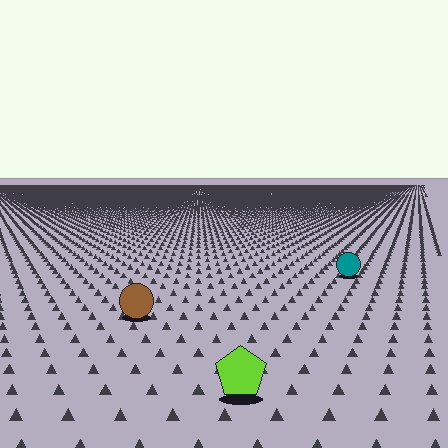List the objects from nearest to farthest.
From nearest to farthest: the lime pentagon, the brown circle, the teal circle.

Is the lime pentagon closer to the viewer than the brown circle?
Yes. The lime pentagon is closer — you can tell from the texture gradient: the ground texture is coarser near it.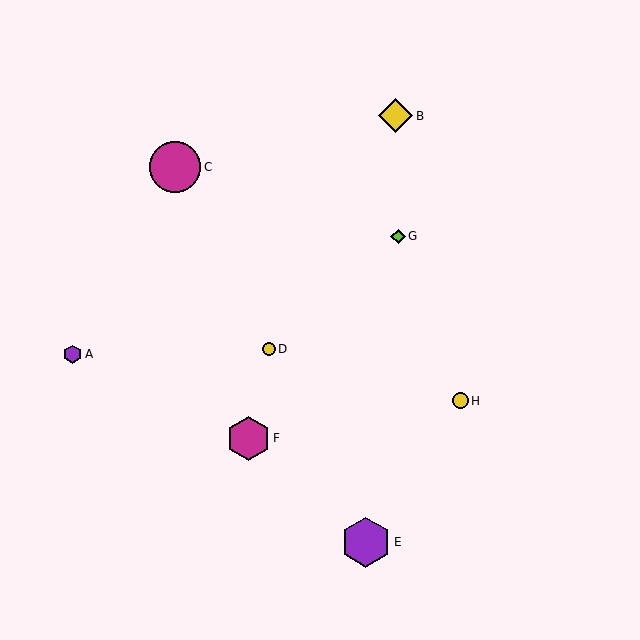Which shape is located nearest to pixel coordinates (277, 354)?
The yellow circle (labeled D) at (269, 349) is nearest to that location.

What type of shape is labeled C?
Shape C is a magenta circle.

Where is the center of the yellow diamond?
The center of the yellow diamond is at (396, 116).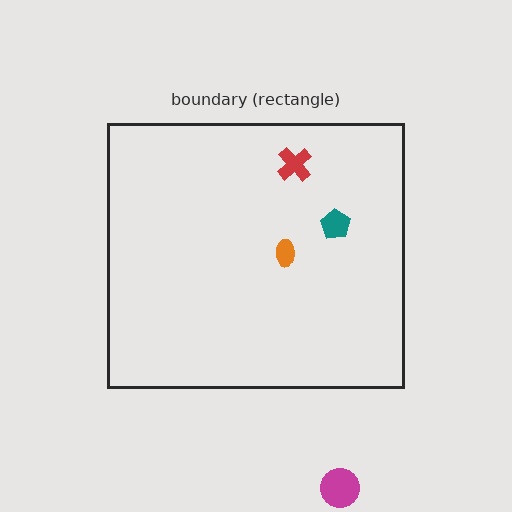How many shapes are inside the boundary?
3 inside, 1 outside.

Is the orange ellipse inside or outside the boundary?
Inside.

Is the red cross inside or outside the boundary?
Inside.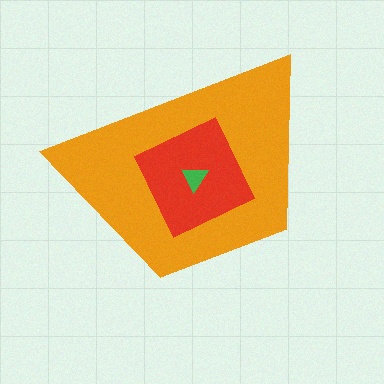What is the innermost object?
The green triangle.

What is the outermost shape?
The orange trapezoid.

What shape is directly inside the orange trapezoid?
The red diamond.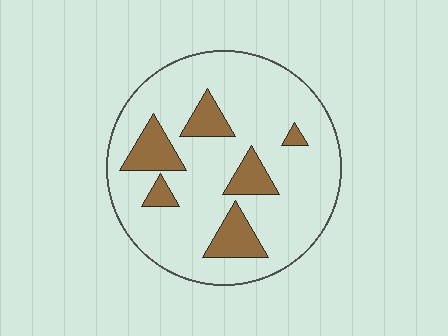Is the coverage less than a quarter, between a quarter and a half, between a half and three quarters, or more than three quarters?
Less than a quarter.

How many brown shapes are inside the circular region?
6.